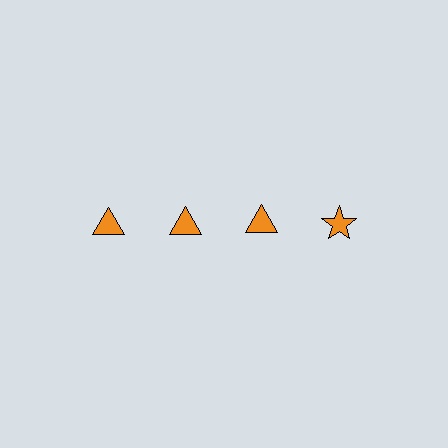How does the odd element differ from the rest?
It has a different shape: star instead of triangle.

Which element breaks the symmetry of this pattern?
The orange star in the top row, second from right column breaks the symmetry. All other shapes are orange triangles.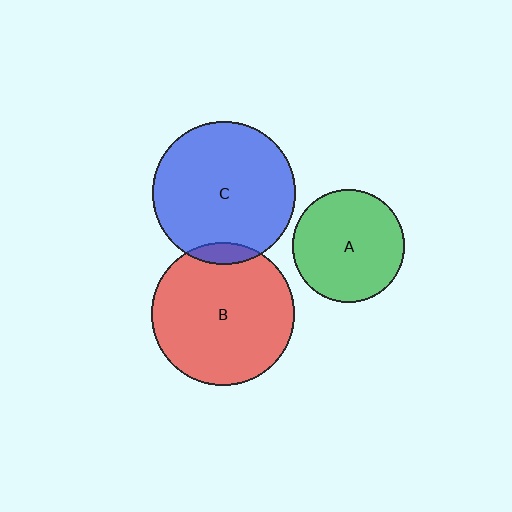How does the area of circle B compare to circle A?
Approximately 1.6 times.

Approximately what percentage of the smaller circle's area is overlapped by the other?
Approximately 5%.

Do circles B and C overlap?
Yes.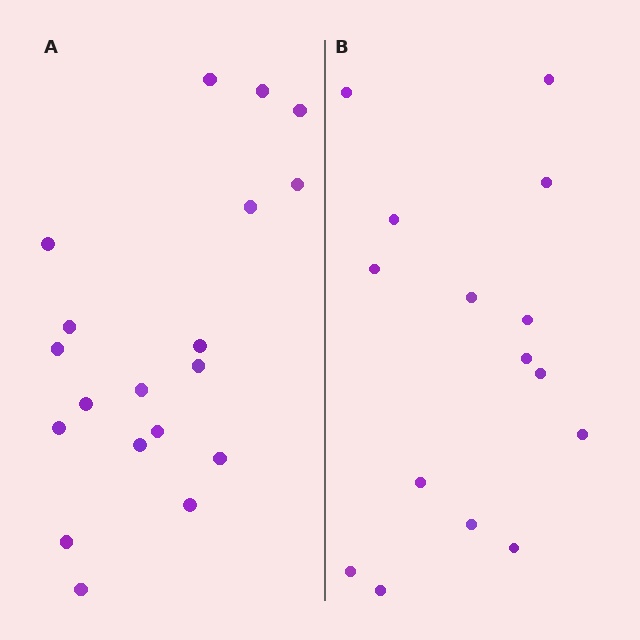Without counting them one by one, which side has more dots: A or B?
Region A (the left region) has more dots.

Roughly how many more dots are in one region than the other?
Region A has about 4 more dots than region B.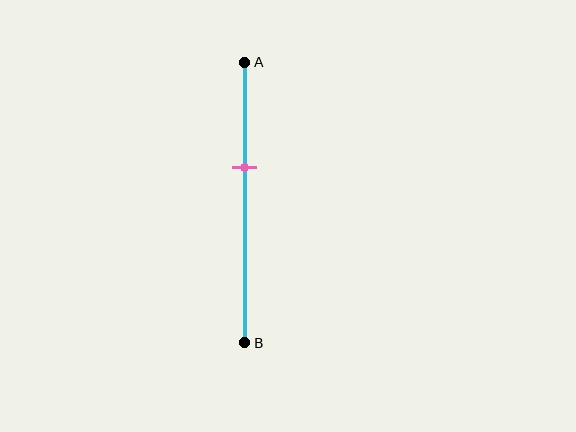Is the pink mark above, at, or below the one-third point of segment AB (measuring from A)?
The pink mark is below the one-third point of segment AB.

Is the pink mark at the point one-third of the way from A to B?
No, the mark is at about 40% from A, not at the 33% one-third point.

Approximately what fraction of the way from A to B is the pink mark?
The pink mark is approximately 40% of the way from A to B.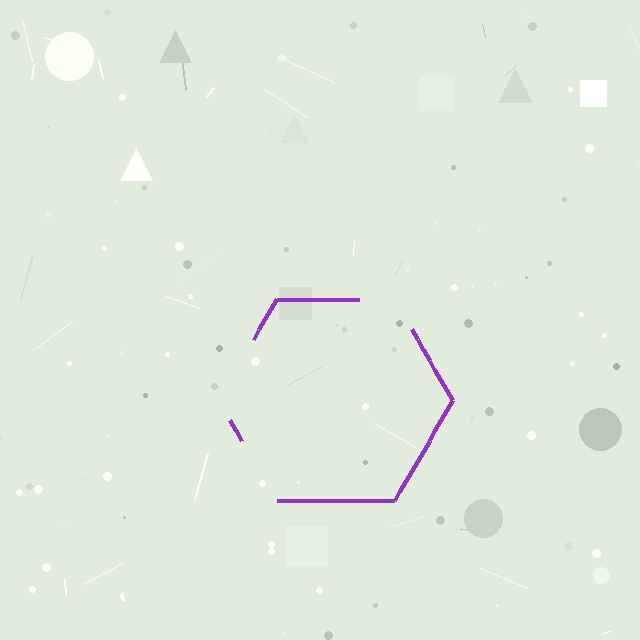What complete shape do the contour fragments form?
The contour fragments form a hexagon.